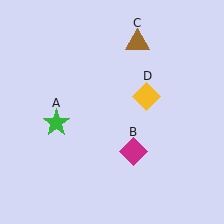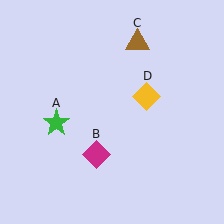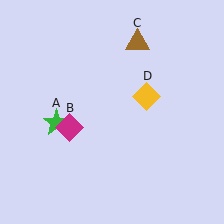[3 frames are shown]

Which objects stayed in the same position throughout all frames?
Green star (object A) and brown triangle (object C) and yellow diamond (object D) remained stationary.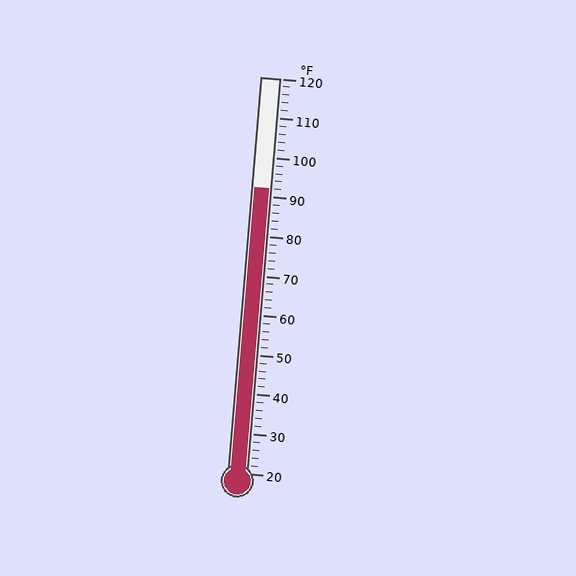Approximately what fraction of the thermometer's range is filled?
The thermometer is filled to approximately 70% of its range.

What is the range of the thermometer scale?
The thermometer scale ranges from 20°F to 120°F.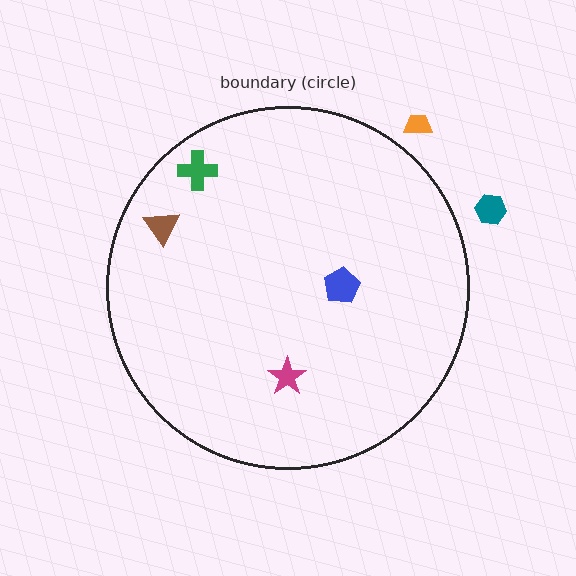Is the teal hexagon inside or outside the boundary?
Outside.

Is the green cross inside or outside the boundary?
Inside.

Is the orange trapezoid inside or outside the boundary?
Outside.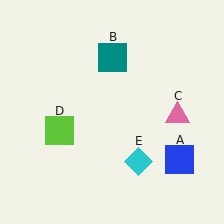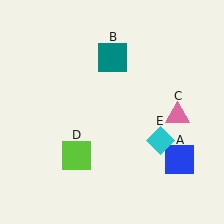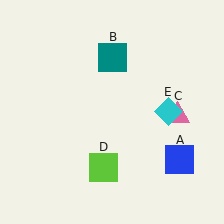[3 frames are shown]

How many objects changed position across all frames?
2 objects changed position: lime square (object D), cyan diamond (object E).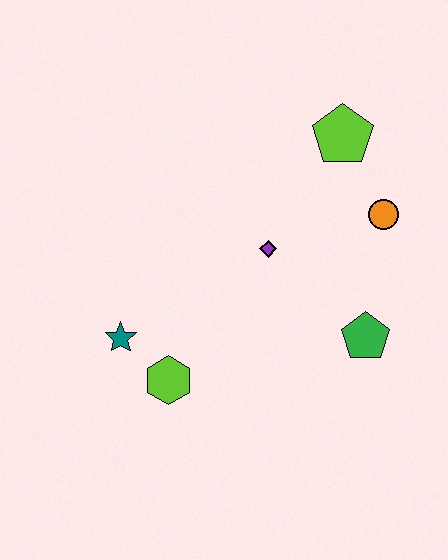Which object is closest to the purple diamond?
The orange circle is closest to the purple diamond.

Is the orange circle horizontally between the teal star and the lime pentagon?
No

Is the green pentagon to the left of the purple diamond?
No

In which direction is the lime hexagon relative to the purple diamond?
The lime hexagon is below the purple diamond.